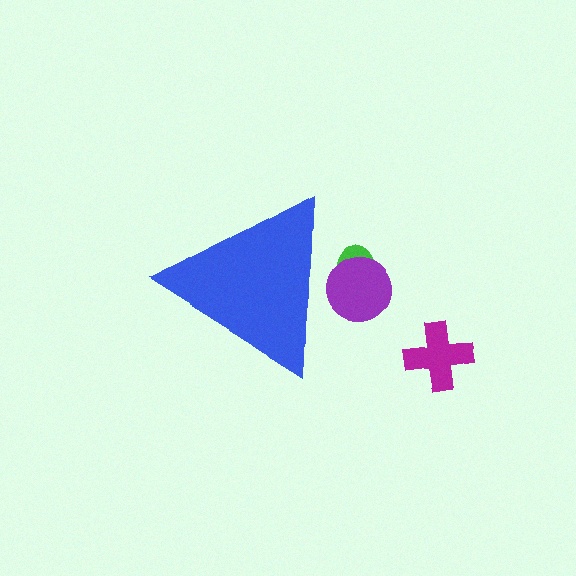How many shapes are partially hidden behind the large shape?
2 shapes are partially hidden.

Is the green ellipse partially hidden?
Yes, the green ellipse is partially hidden behind the blue triangle.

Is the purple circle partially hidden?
Yes, the purple circle is partially hidden behind the blue triangle.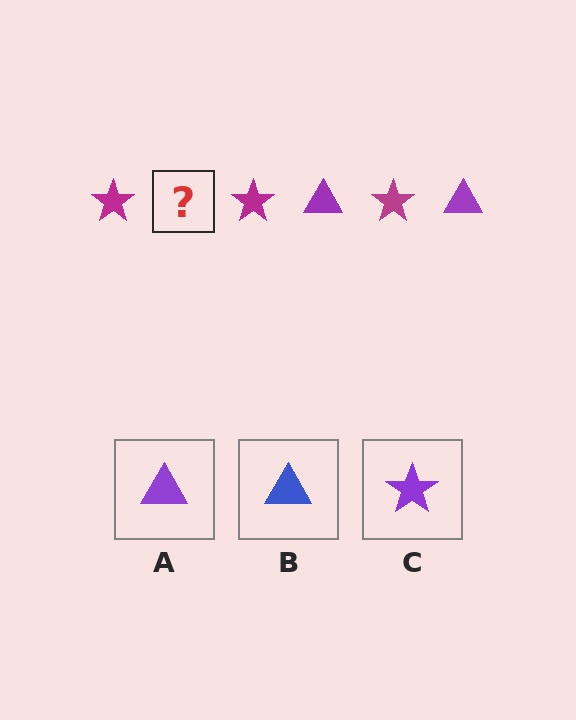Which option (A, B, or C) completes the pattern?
A.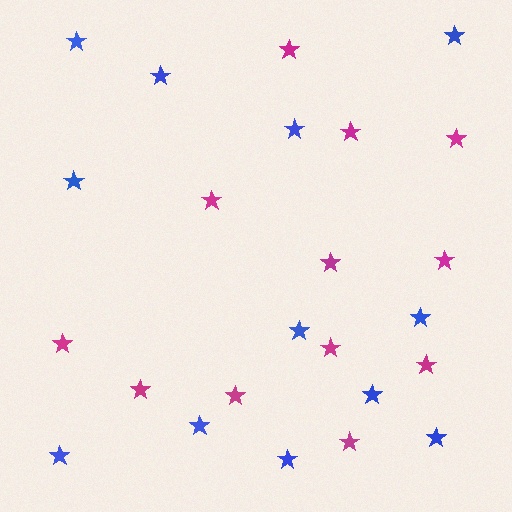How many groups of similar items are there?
There are 2 groups: one group of blue stars (12) and one group of magenta stars (12).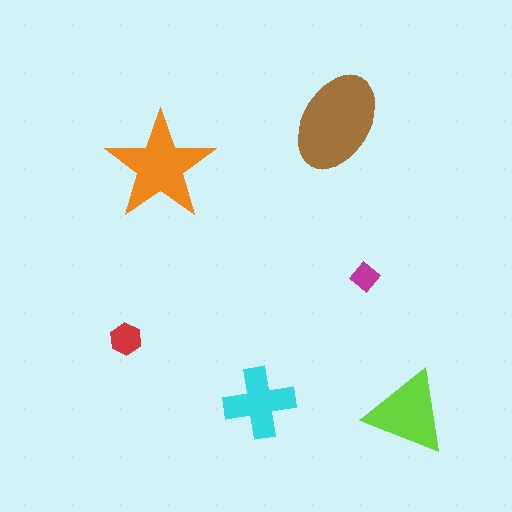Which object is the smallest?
The magenta diamond.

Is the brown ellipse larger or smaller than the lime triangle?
Larger.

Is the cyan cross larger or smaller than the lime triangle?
Smaller.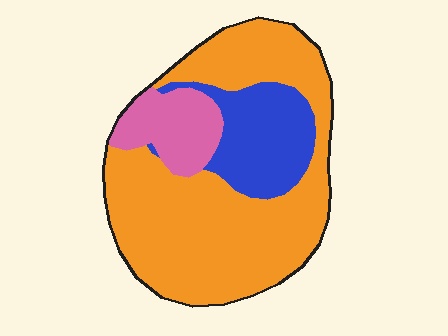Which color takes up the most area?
Orange, at roughly 65%.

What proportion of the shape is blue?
Blue covers around 20% of the shape.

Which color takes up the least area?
Pink, at roughly 15%.